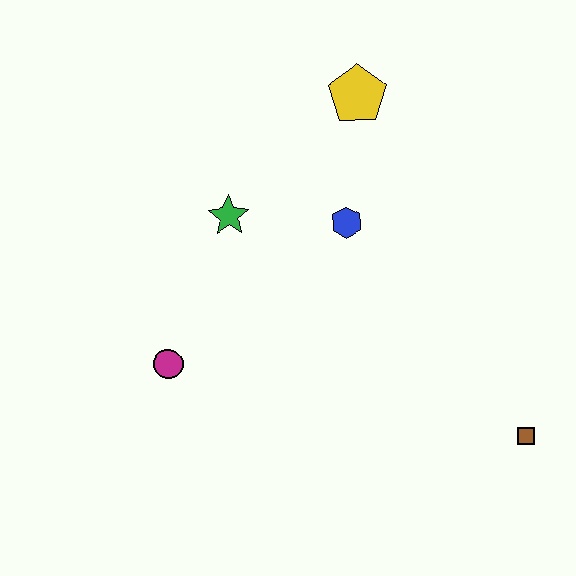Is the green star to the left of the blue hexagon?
Yes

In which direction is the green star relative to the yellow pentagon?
The green star is to the left of the yellow pentagon.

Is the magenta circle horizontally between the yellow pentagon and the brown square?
No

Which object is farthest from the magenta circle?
The brown square is farthest from the magenta circle.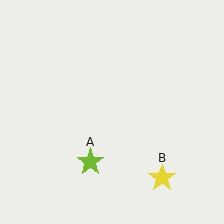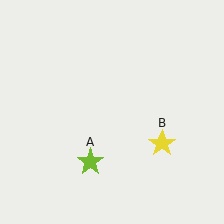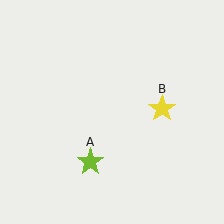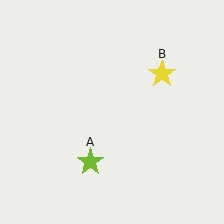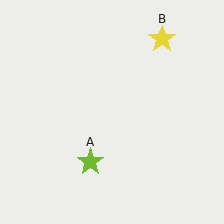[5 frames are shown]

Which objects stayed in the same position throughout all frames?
Lime star (object A) remained stationary.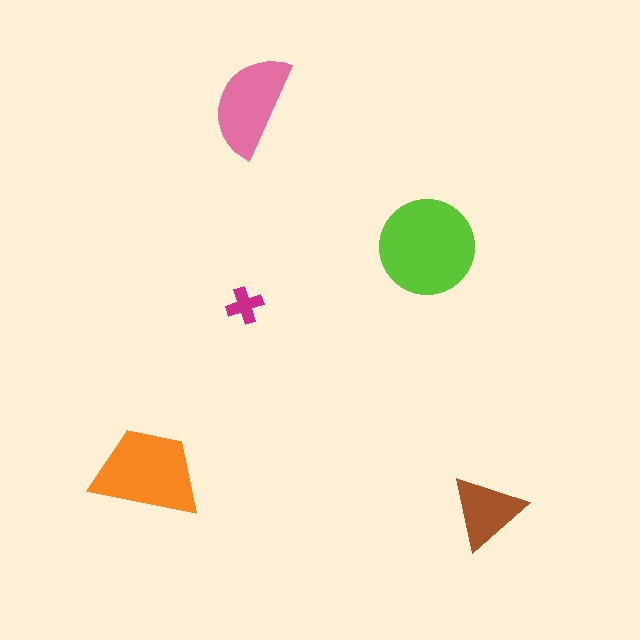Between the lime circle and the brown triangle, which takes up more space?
The lime circle.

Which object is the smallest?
The magenta cross.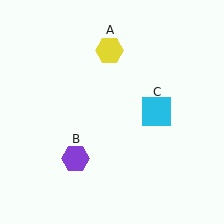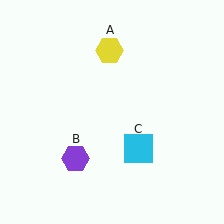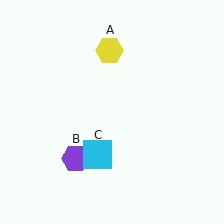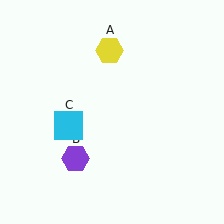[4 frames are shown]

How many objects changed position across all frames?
1 object changed position: cyan square (object C).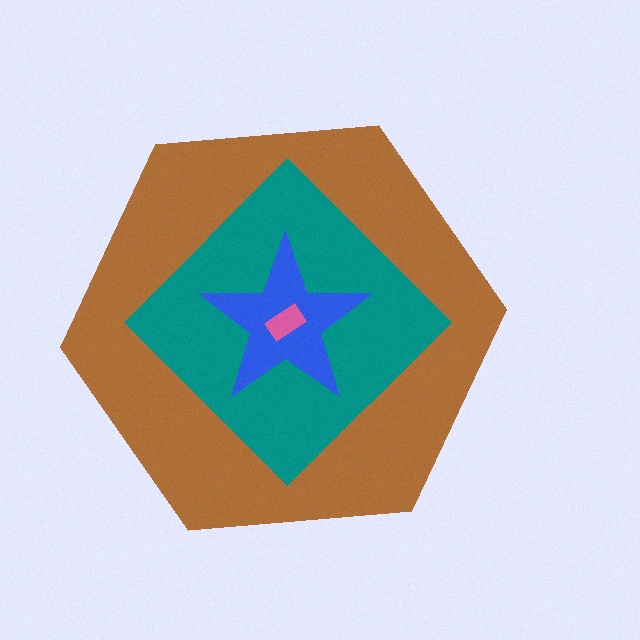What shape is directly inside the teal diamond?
The blue star.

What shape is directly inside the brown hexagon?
The teal diamond.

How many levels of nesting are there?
4.